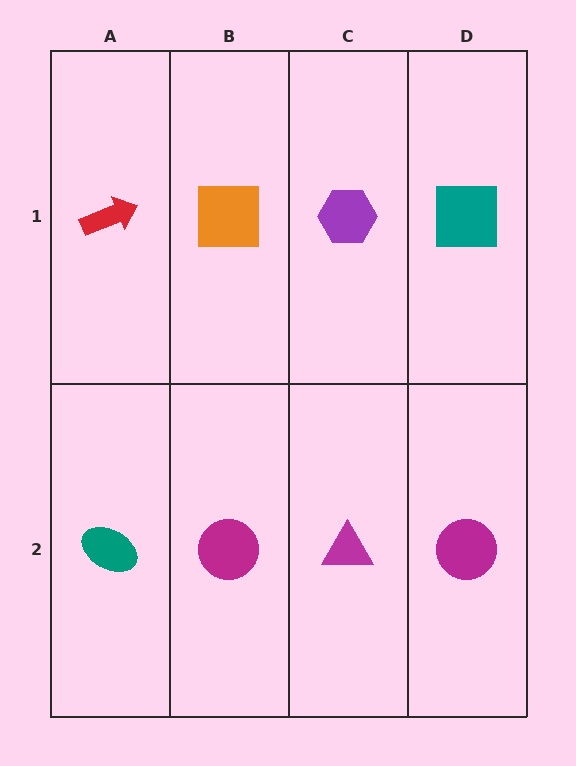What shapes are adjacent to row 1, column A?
A teal ellipse (row 2, column A), an orange square (row 1, column B).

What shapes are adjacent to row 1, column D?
A magenta circle (row 2, column D), a purple hexagon (row 1, column C).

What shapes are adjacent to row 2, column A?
A red arrow (row 1, column A), a magenta circle (row 2, column B).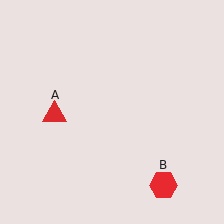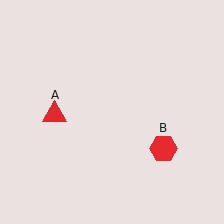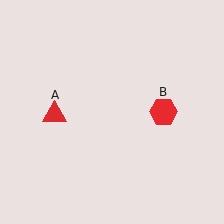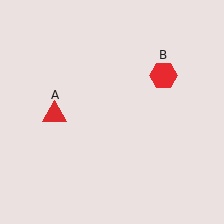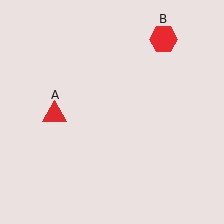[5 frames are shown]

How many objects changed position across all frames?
1 object changed position: red hexagon (object B).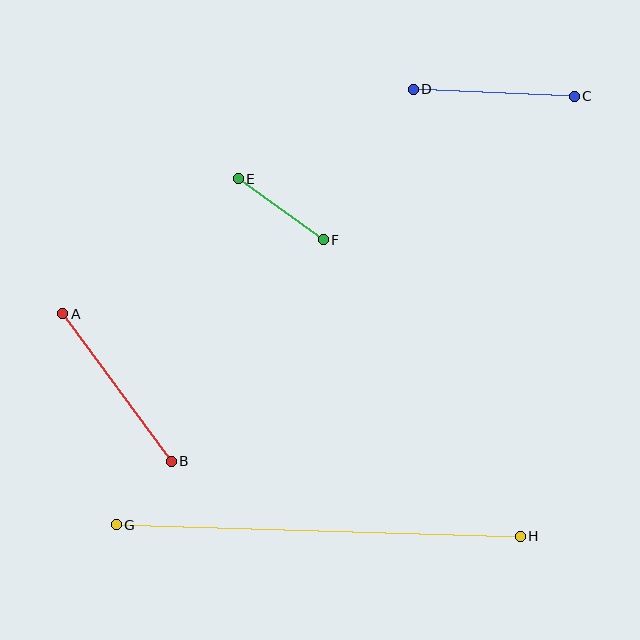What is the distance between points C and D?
The distance is approximately 161 pixels.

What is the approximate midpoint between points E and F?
The midpoint is at approximately (281, 209) pixels.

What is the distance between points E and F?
The distance is approximately 105 pixels.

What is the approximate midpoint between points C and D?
The midpoint is at approximately (494, 93) pixels.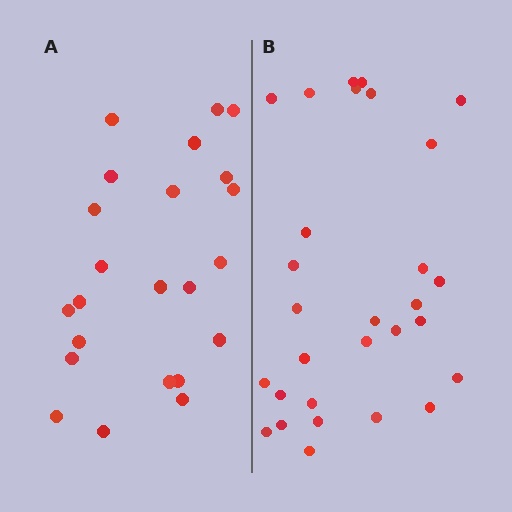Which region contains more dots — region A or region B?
Region B (the right region) has more dots.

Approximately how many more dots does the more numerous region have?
Region B has about 6 more dots than region A.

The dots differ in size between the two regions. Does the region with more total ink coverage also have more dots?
No. Region A has more total ink coverage because its dots are larger, but region B actually contains more individual dots. Total area can be misleading — the number of items is what matters here.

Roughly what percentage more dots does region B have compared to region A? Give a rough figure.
About 25% more.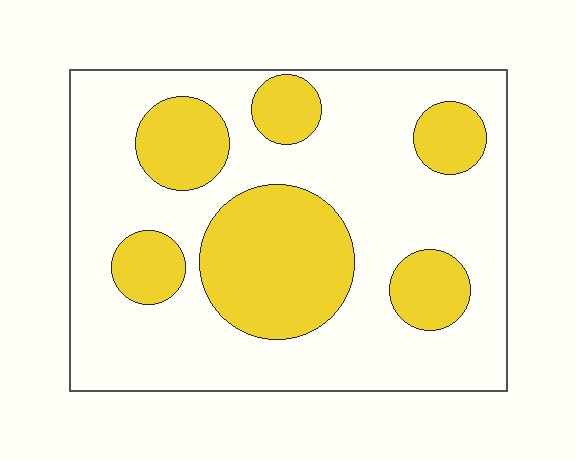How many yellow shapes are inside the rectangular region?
6.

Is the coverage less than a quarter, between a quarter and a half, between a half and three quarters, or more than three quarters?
Between a quarter and a half.